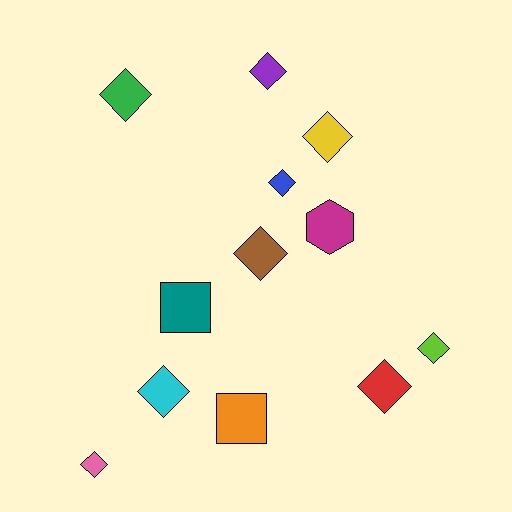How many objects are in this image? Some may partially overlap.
There are 12 objects.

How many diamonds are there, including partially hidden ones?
There are 9 diamonds.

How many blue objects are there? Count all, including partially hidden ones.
There is 1 blue object.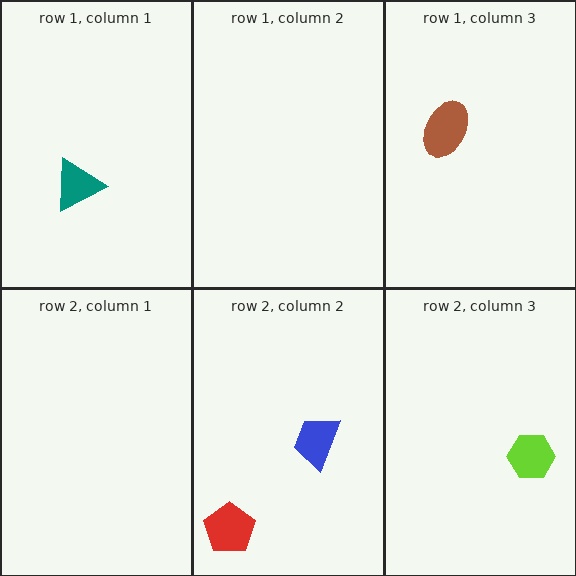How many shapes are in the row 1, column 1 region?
1.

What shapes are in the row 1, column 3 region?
The brown ellipse.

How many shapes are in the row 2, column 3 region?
1.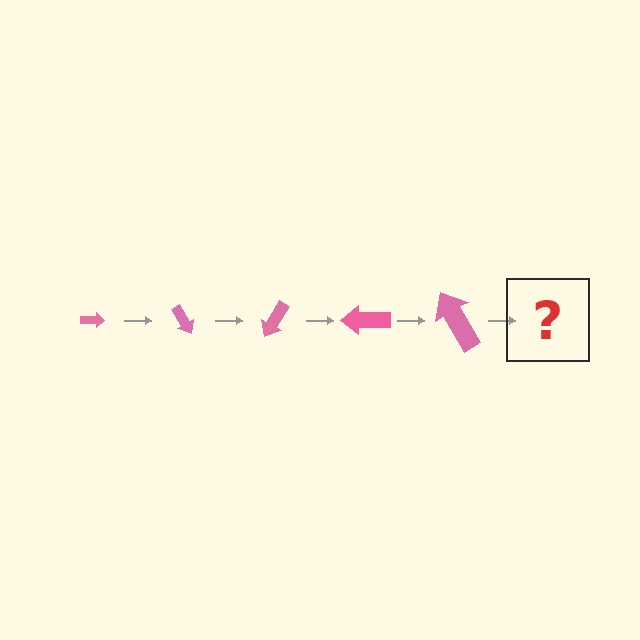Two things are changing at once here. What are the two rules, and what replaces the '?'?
The two rules are that the arrow grows larger each step and it rotates 60 degrees each step. The '?' should be an arrow, larger than the previous one and rotated 300 degrees from the start.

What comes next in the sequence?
The next element should be an arrow, larger than the previous one and rotated 300 degrees from the start.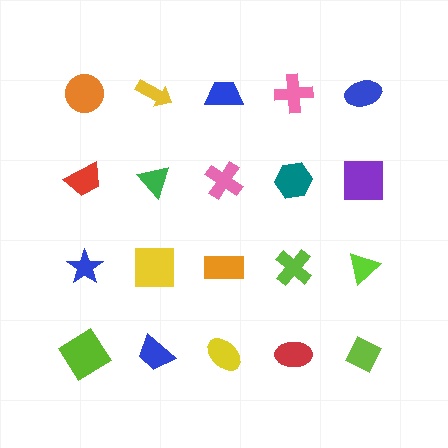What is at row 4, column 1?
A lime diamond.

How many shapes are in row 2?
5 shapes.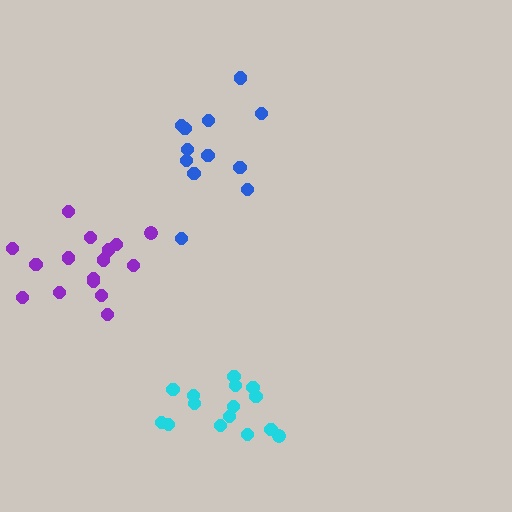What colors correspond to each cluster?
The clusters are colored: cyan, purple, blue.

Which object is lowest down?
The cyan cluster is bottommost.